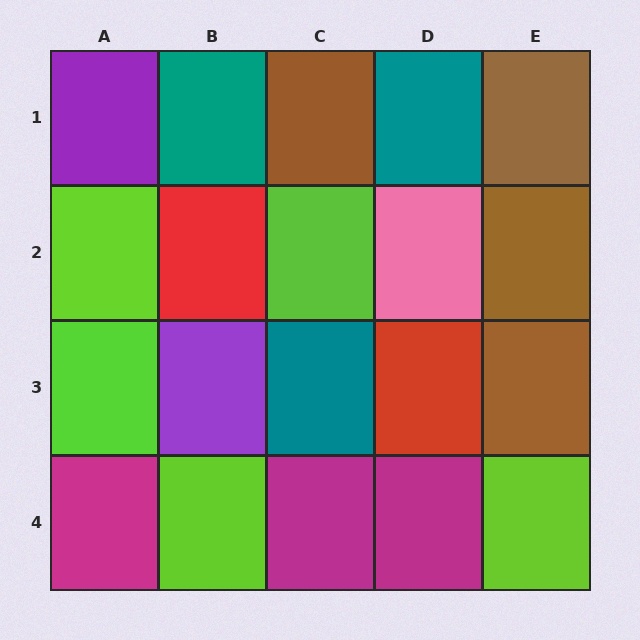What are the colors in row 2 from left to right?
Lime, red, lime, pink, brown.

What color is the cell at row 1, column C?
Brown.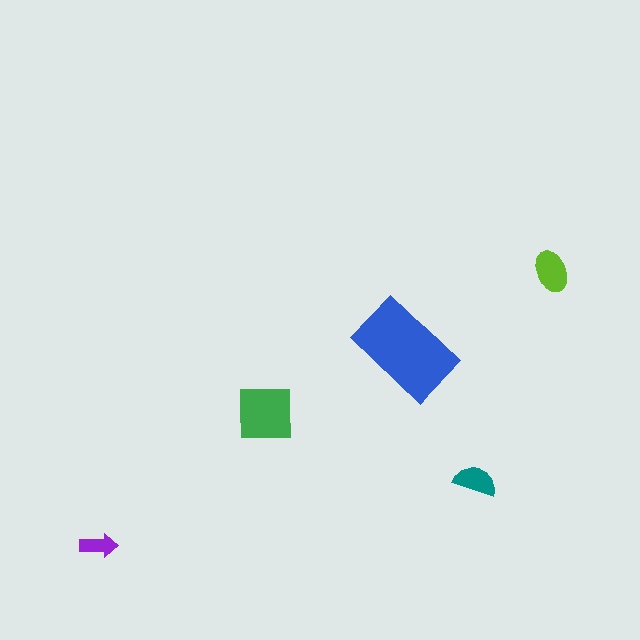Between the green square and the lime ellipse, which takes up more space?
The green square.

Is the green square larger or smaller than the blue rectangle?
Smaller.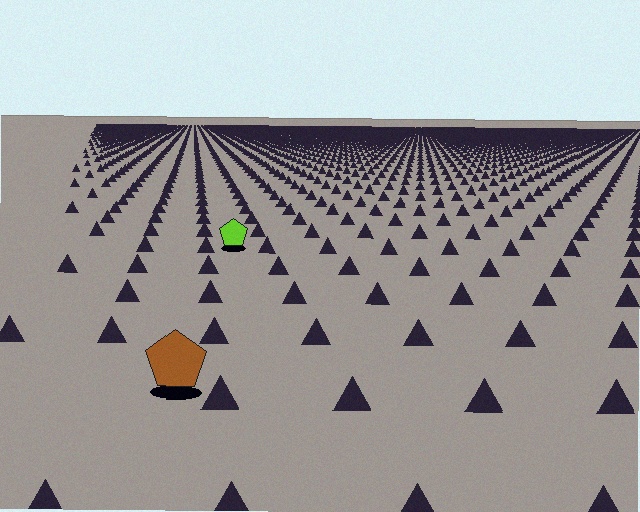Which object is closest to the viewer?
The brown pentagon is closest. The texture marks near it are larger and more spread out.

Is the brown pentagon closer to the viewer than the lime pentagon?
Yes. The brown pentagon is closer — you can tell from the texture gradient: the ground texture is coarser near it.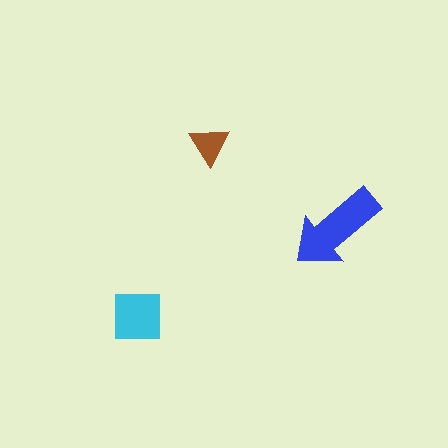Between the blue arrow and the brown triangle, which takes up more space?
The blue arrow.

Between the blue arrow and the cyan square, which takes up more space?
The blue arrow.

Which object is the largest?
The blue arrow.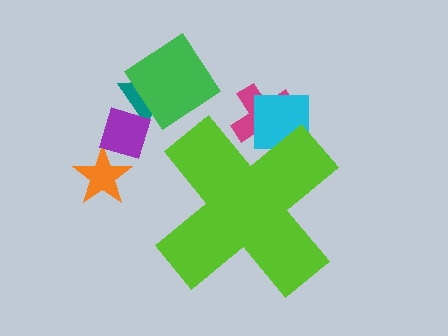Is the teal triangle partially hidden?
No, the teal triangle is fully visible.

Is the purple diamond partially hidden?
No, the purple diamond is fully visible.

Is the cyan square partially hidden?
Yes, the cyan square is partially hidden behind the lime cross.